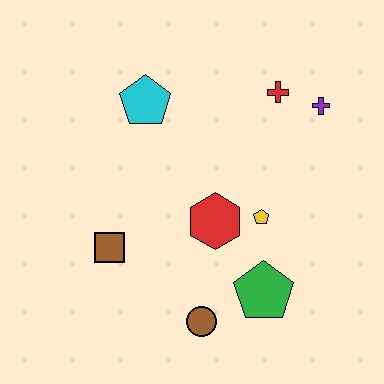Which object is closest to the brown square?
The red hexagon is closest to the brown square.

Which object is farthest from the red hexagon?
The purple cross is farthest from the red hexagon.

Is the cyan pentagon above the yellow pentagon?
Yes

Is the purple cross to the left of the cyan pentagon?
No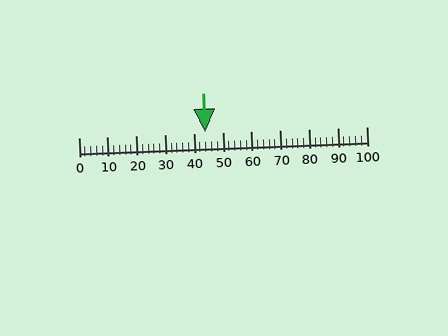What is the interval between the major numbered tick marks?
The major tick marks are spaced 10 units apart.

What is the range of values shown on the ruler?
The ruler shows values from 0 to 100.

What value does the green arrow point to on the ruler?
The green arrow points to approximately 44.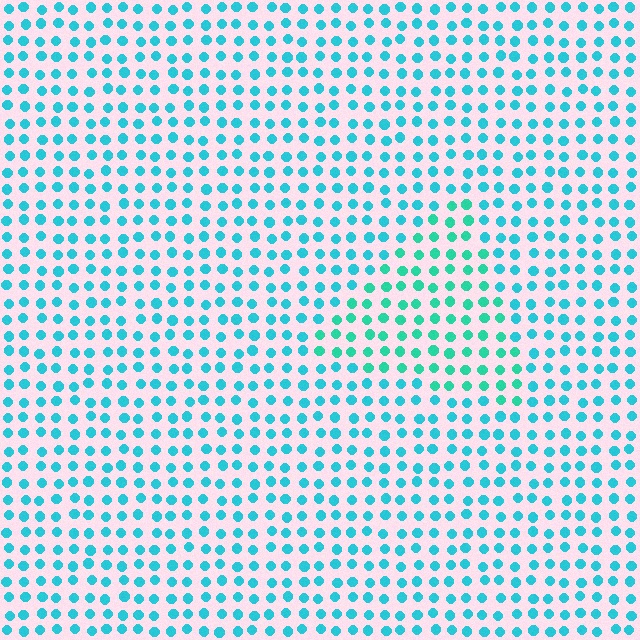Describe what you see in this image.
The image is filled with small cyan elements in a uniform arrangement. A triangle-shaped region is visible where the elements are tinted to a slightly different hue, forming a subtle color boundary.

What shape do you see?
I see a triangle.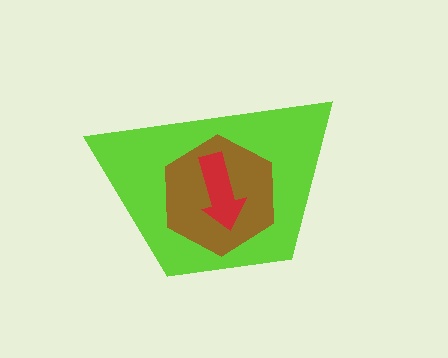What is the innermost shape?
The red arrow.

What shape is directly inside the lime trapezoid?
The brown hexagon.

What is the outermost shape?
The lime trapezoid.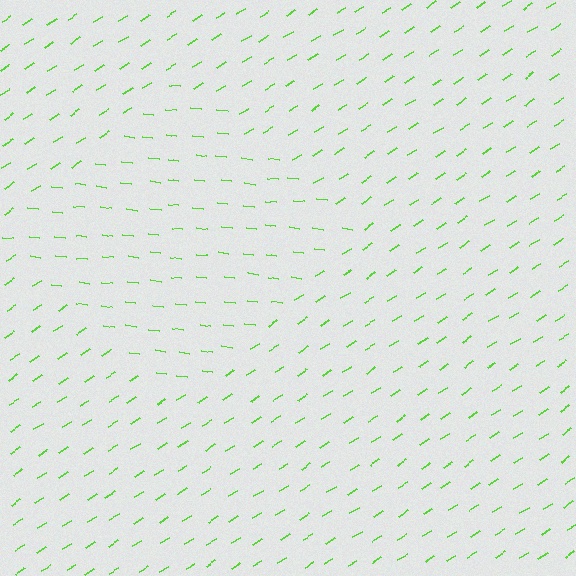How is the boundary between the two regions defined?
The boundary is defined purely by a change in line orientation (approximately 39 degrees difference). All lines are the same color and thickness.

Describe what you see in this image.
The image is filled with small lime line segments. A diamond region in the image has lines oriented differently from the surrounding lines, creating a visible texture boundary.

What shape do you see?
I see a diamond.